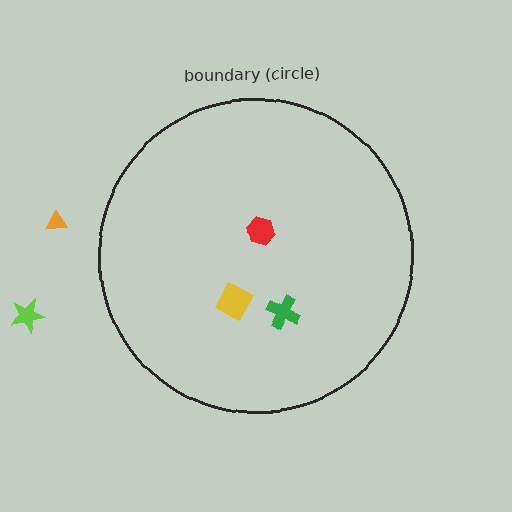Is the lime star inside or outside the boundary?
Outside.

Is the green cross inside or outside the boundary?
Inside.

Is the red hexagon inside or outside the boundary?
Inside.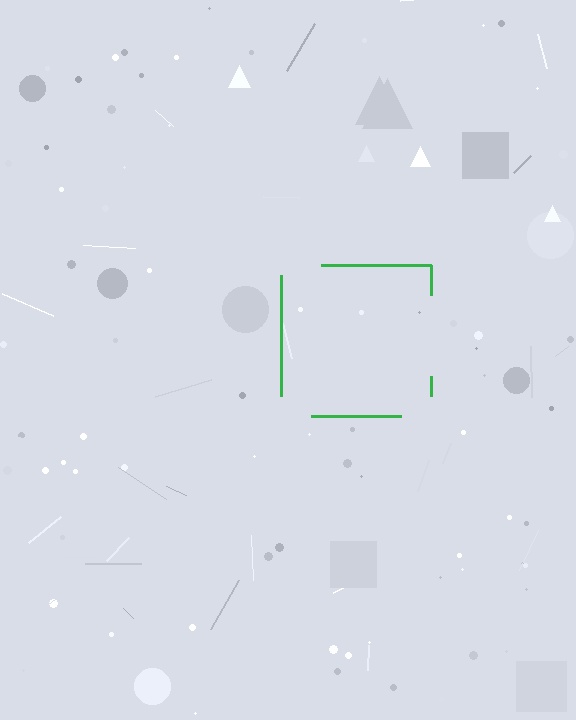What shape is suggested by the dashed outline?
The dashed outline suggests a square.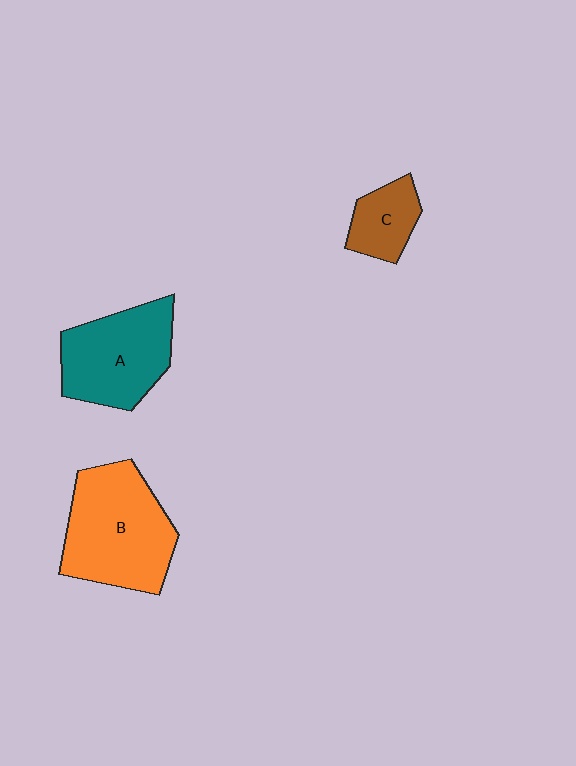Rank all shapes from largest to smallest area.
From largest to smallest: B (orange), A (teal), C (brown).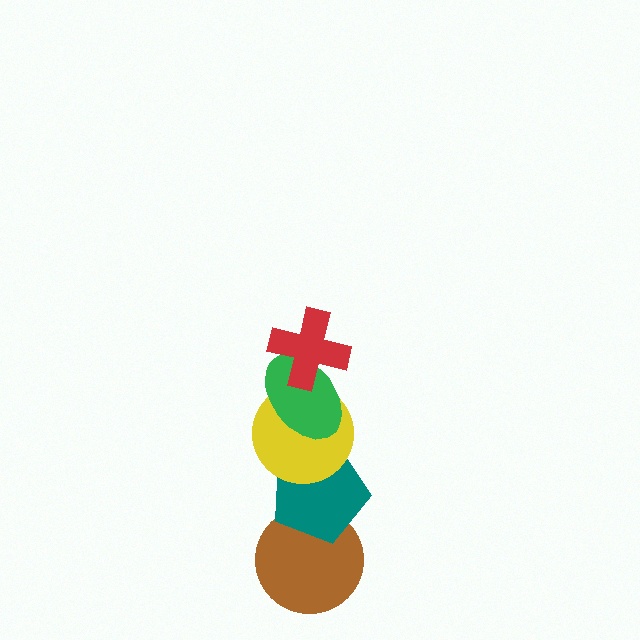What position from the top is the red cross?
The red cross is 1st from the top.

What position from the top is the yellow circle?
The yellow circle is 3rd from the top.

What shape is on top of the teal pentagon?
The yellow circle is on top of the teal pentagon.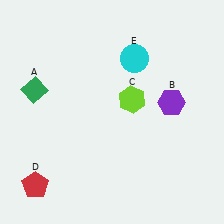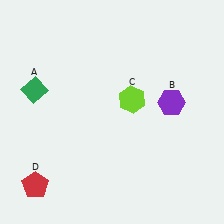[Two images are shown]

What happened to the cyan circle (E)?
The cyan circle (E) was removed in Image 2. It was in the top-right area of Image 1.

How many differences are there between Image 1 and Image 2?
There is 1 difference between the two images.